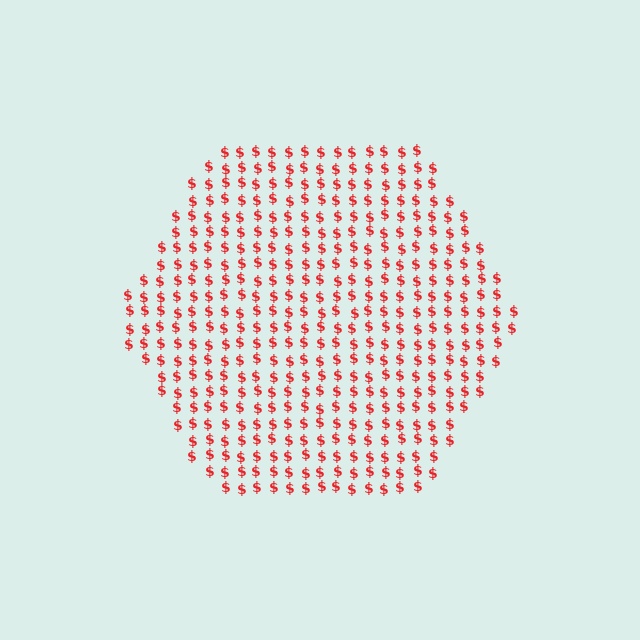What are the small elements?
The small elements are dollar signs.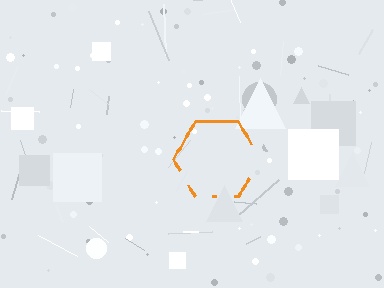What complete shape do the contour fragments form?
The contour fragments form a hexagon.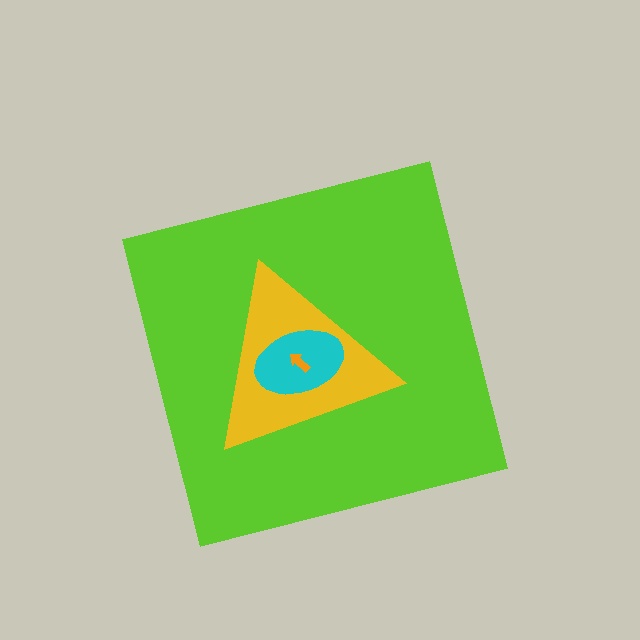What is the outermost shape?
The lime square.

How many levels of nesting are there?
4.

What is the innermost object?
The orange arrow.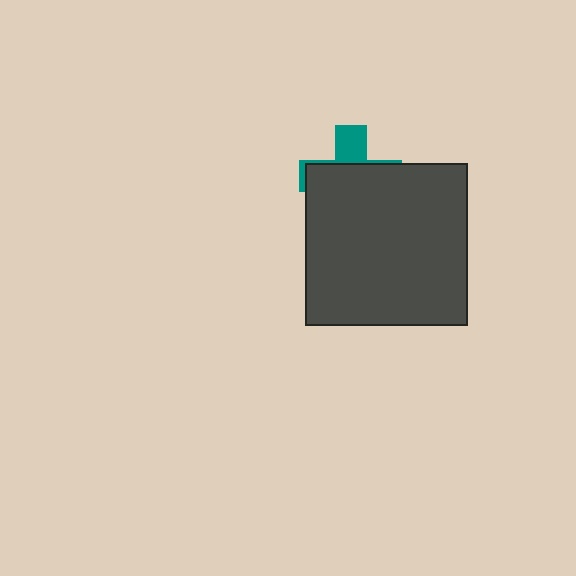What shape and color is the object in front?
The object in front is a dark gray square.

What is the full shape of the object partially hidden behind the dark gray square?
The partially hidden object is a teal cross.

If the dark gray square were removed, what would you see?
You would see the complete teal cross.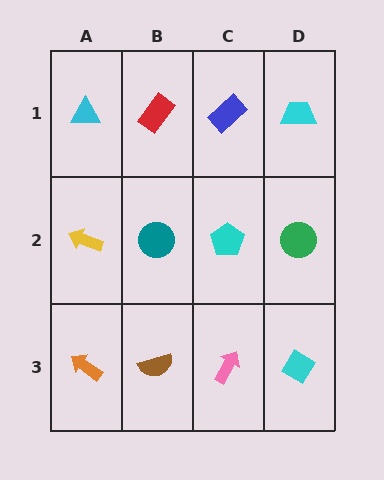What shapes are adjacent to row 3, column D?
A green circle (row 2, column D), a pink arrow (row 3, column C).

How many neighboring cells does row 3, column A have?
2.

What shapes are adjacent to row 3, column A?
A yellow arrow (row 2, column A), a brown semicircle (row 3, column B).